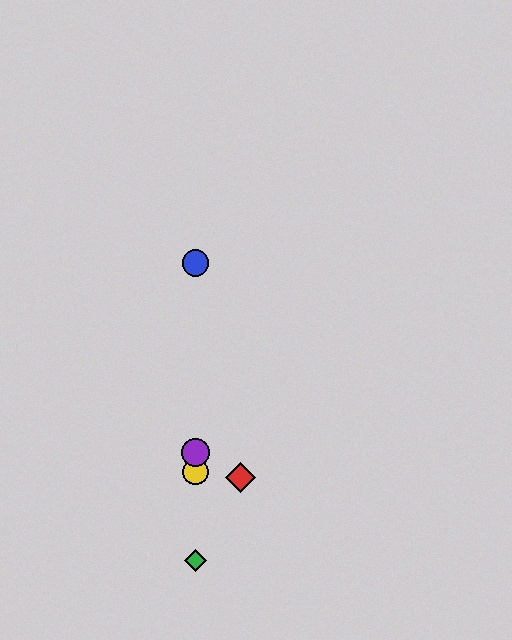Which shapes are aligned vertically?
The blue circle, the green diamond, the yellow circle, the purple circle are aligned vertically.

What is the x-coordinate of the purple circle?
The purple circle is at x≈195.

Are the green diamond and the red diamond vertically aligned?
No, the green diamond is at x≈195 and the red diamond is at x≈240.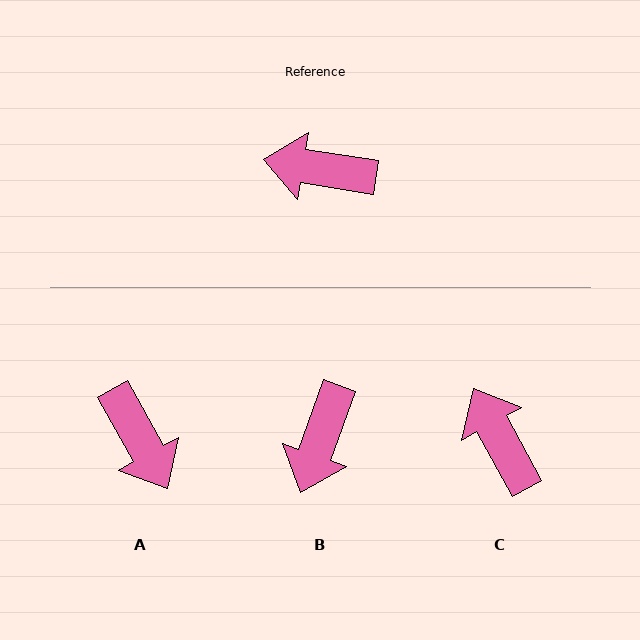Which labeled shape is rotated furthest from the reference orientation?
A, about 128 degrees away.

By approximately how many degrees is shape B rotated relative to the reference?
Approximately 79 degrees counter-clockwise.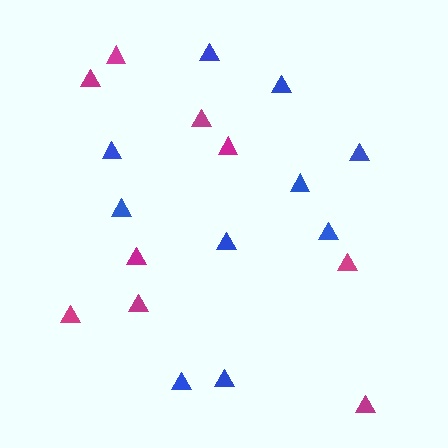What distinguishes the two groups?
There are 2 groups: one group of blue triangles (10) and one group of magenta triangles (9).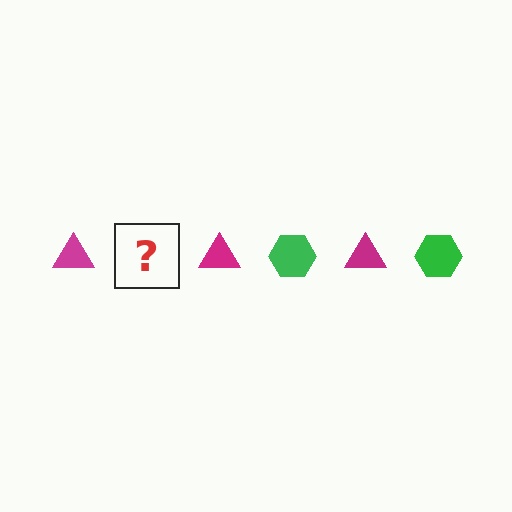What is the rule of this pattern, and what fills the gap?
The rule is that the pattern alternates between magenta triangle and green hexagon. The gap should be filled with a green hexagon.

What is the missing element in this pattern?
The missing element is a green hexagon.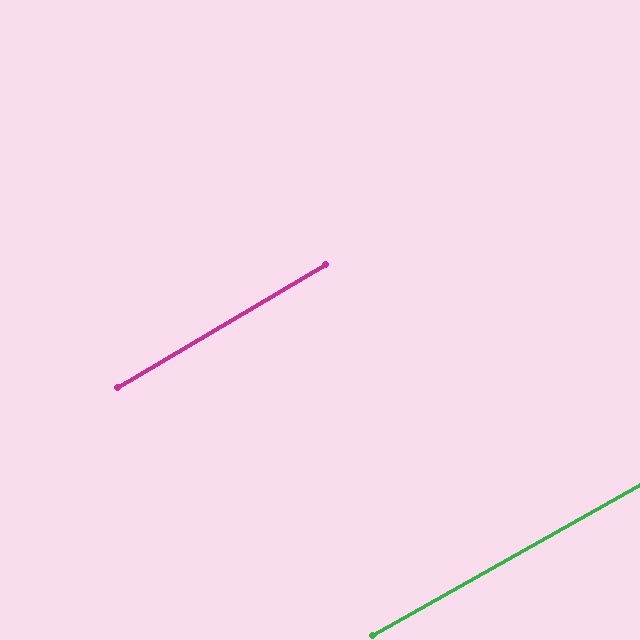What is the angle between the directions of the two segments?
Approximately 1 degree.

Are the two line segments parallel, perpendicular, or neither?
Parallel — their directions differ by only 1.4°.